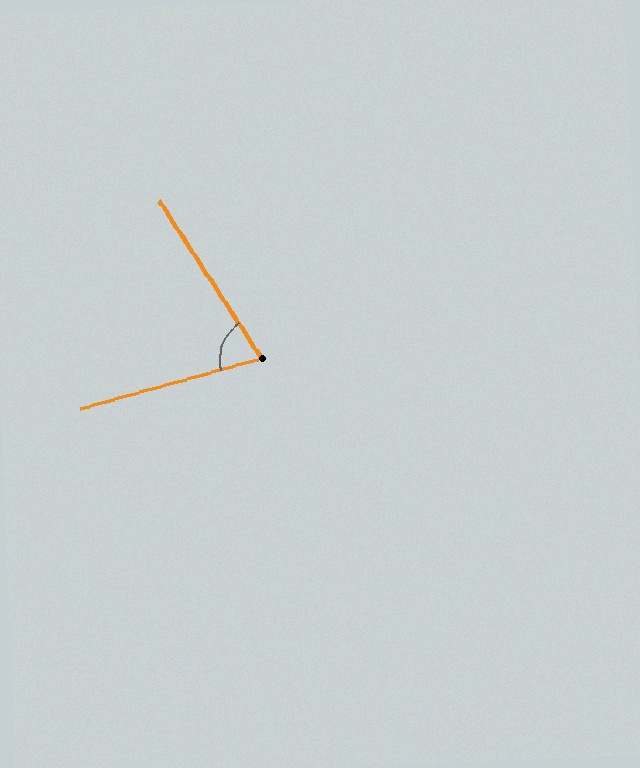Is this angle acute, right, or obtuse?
It is acute.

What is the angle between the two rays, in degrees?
Approximately 72 degrees.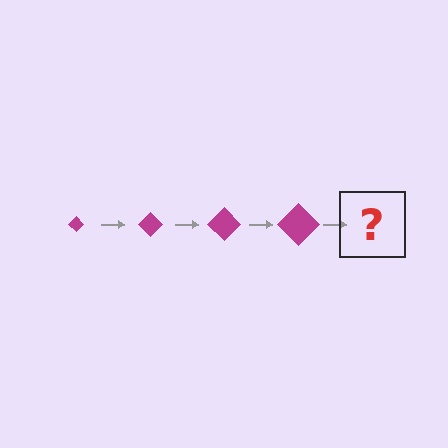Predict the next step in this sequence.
The next step is a magenta diamond, larger than the previous one.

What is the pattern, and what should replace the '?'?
The pattern is that the diamond gets progressively larger each step. The '?' should be a magenta diamond, larger than the previous one.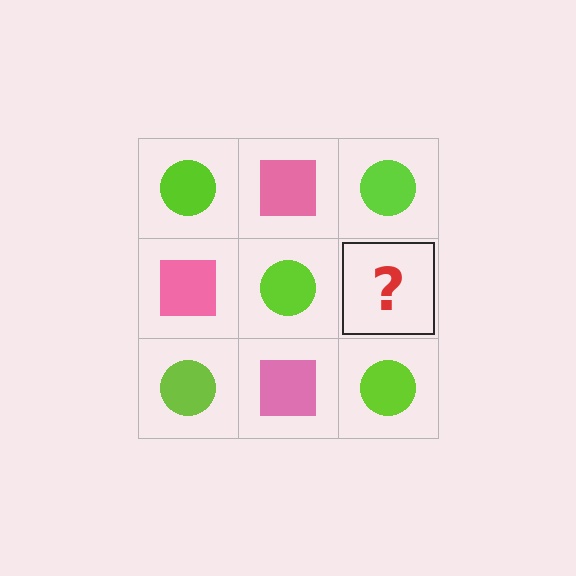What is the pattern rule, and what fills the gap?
The rule is that it alternates lime circle and pink square in a checkerboard pattern. The gap should be filled with a pink square.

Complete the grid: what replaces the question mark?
The question mark should be replaced with a pink square.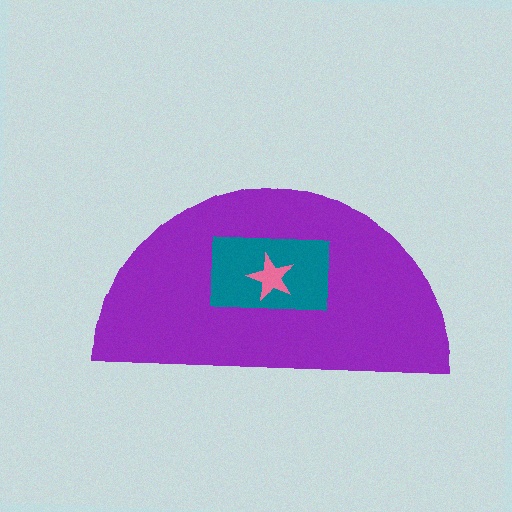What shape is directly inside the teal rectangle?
The pink star.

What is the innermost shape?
The pink star.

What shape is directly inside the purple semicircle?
The teal rectangle.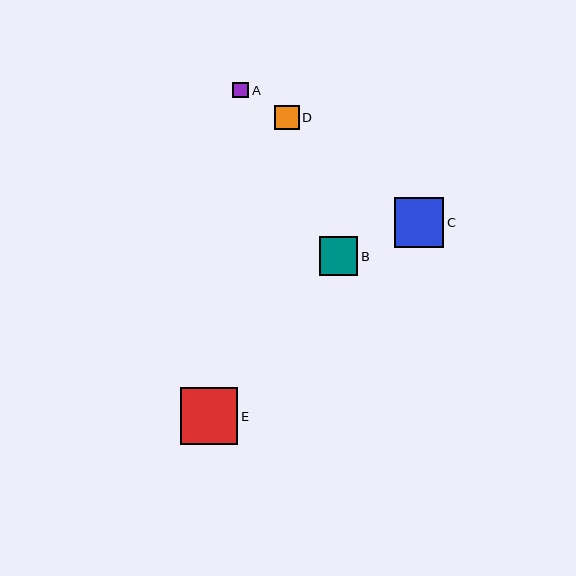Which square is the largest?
Square E is the largest with a size of approximately 57 pixels.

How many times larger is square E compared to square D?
Square E is approximately 2.3 times the size of square D.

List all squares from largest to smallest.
From largest to smallest: E, C, B, D, A.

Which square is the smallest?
Square A is the smallest with a size of approximately 16 pixels.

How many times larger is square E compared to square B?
Square E is approximately 1.5 times the size of square B.